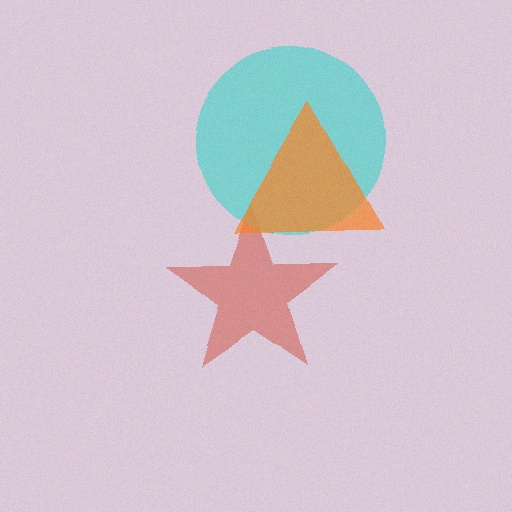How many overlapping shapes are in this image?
There are 3 overlapping shapes in the image.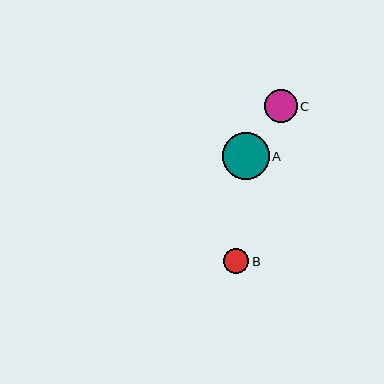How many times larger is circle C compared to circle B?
Circle C is approximately 1.3 times the size of circle B.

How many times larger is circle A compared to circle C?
Circle A is approximately 1.4 times the size of circle C.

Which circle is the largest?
Circle A is the largest with a size of approximately 47 pixels.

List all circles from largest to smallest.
From largest to smallest: A, C, B.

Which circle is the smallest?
Circle B is the smallest with a size of approximately 25 pixels.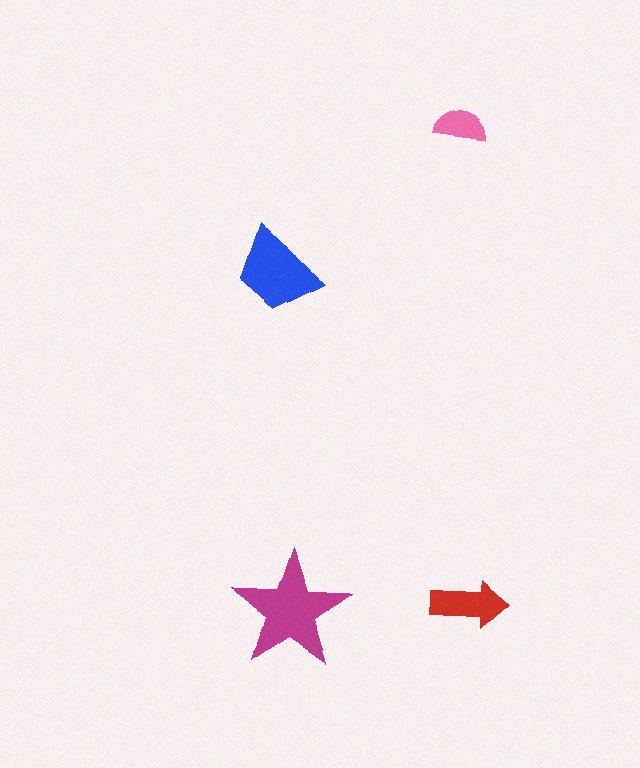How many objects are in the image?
There are 4 objects in the image.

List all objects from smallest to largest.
The pink semicircle, the red arrow, the blue trapezoid, the magenta star.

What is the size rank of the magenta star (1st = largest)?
1st.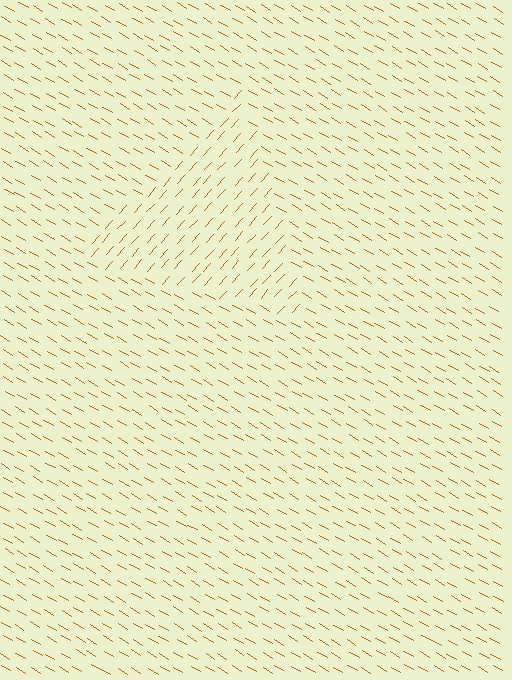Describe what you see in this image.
The image is filled with small brown line segments. A triangle region in the image has lines oriented differently from the surrounding lines, creating a visible texture boundary.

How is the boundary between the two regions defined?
The boundary is defined purely by a change in line orientation (approximately 79 degrees difference). All lines are the same color and thickness.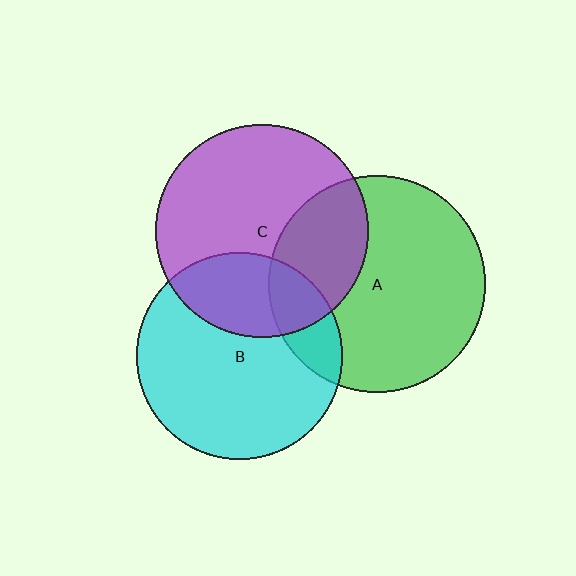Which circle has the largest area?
Circle A (green).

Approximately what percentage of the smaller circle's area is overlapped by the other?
Approximately 30%.